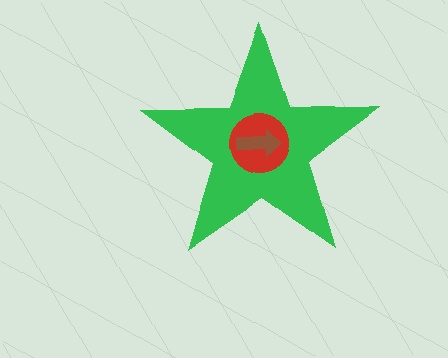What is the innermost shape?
The brown arrow.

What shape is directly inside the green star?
The red circle.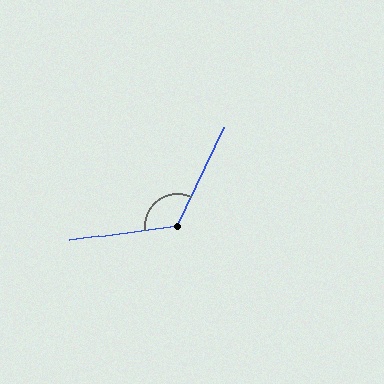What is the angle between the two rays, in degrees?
Approximately 123 degrees.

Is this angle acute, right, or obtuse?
It is obtuse.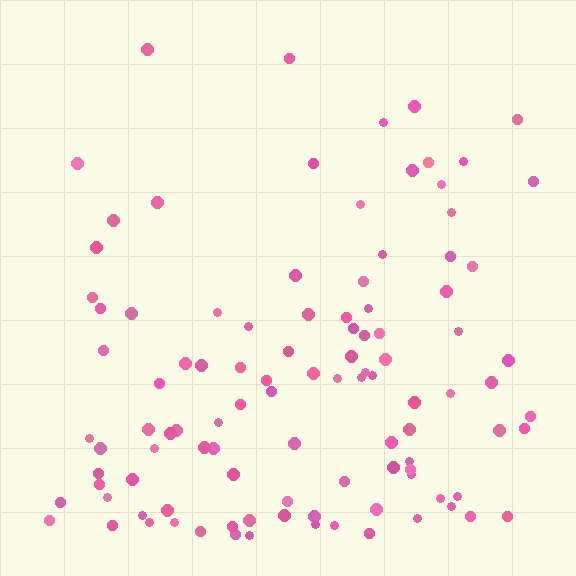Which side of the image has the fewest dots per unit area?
The top.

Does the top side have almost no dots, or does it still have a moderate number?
Still a moderate number, just noticeably fewer than the bottom.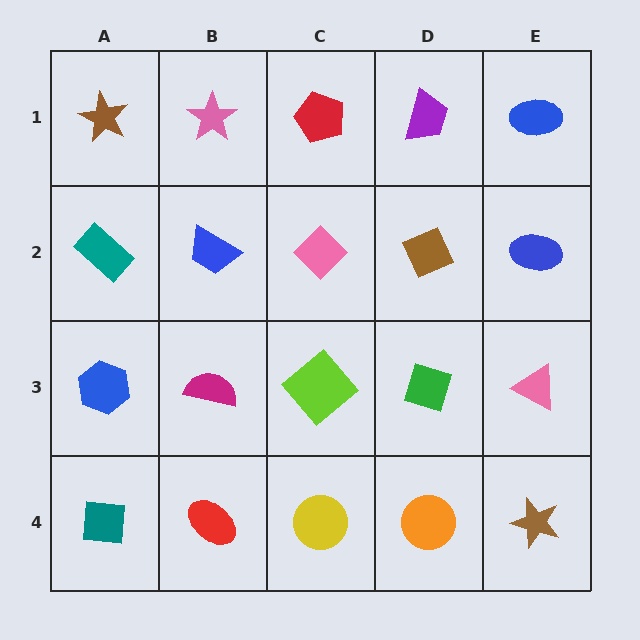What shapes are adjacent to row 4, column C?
A lime diamond (row 3, column C), a red ellipse (row 4, column B), an orange circle (row 4, column D).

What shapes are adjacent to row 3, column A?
A teal rectangle (row 2, column A), a teal square (row 4, column A), a magenta semicircle (row 3, column B).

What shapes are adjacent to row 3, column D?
A brown diamond (row 2, column D), an orange circle (row 4, column D), a lime diamond (row 3, column C), a pink triangle (row 3, column E).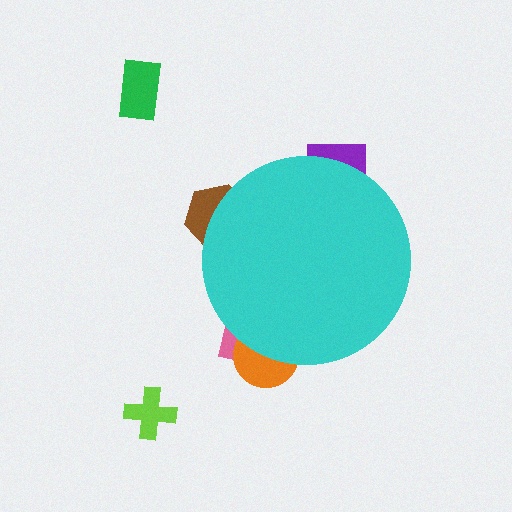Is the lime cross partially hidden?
No, the lime cross is fully visible.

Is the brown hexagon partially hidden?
Yes, the brown hexagon is partially hidden behind the cyan circle.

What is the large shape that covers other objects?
A cyan circle.